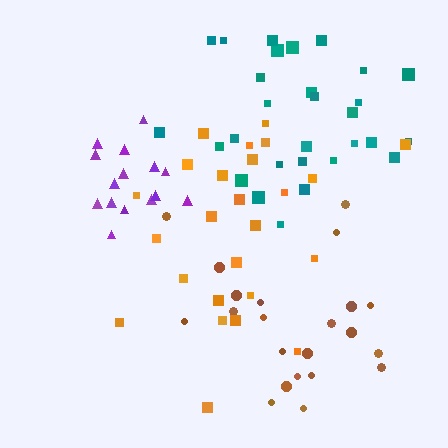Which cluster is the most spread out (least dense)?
Brown.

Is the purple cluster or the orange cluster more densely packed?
Purple.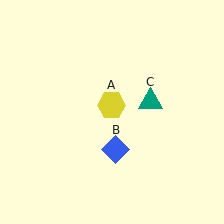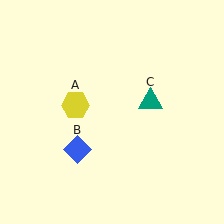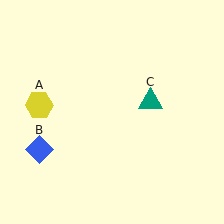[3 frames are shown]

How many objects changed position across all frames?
2 objects changed position: yellow hexagon (object A), blue diamond (object B).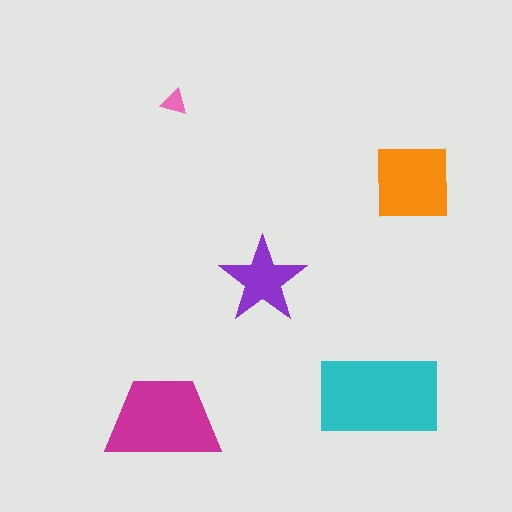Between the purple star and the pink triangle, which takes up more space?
The purple star.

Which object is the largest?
The cyan rectangle.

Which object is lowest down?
The magenta trapezoid is bottommost.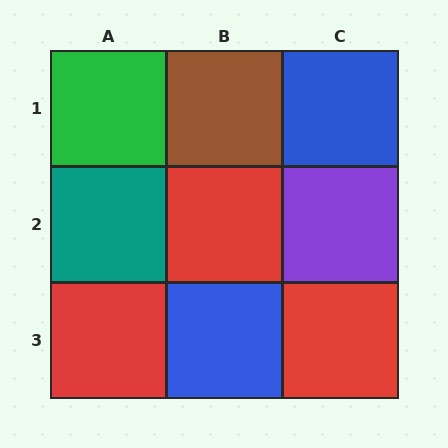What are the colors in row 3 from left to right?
Red, blue, red.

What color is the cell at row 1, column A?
Green.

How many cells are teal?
1 cell is teal.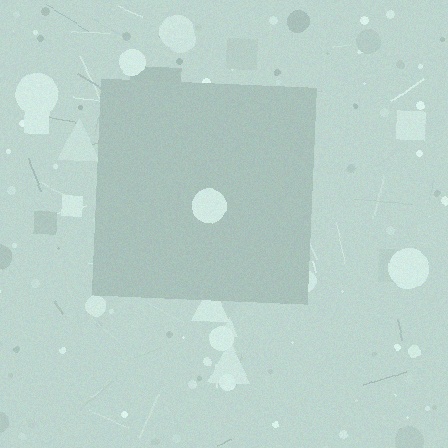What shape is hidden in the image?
A square is hidden in the image.